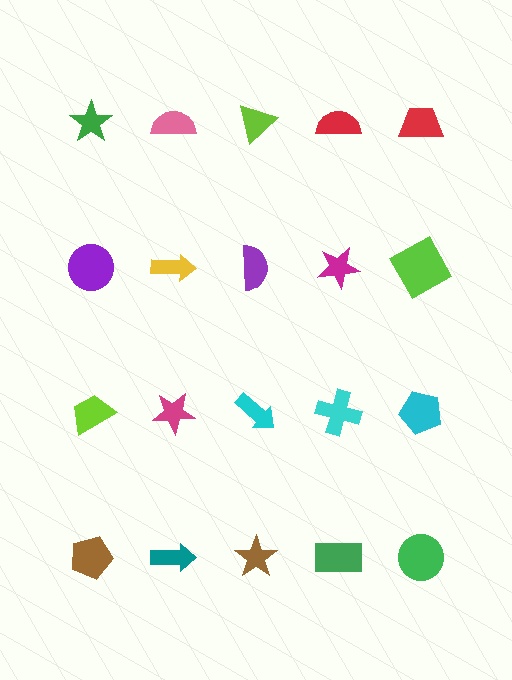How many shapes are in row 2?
5 shapes.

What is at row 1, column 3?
A lime triangle.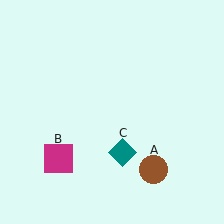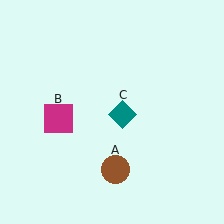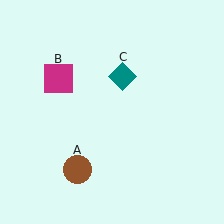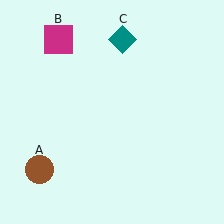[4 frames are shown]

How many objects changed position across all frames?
3 objects changed position: brown circle (object A), magenta square (object B), teal diamond (object C).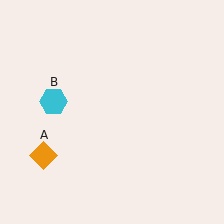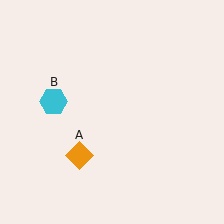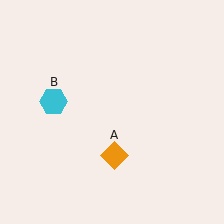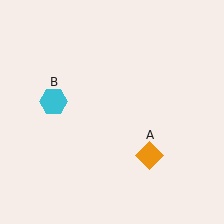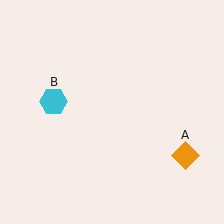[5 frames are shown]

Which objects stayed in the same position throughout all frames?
Cyan hexagon (object B) remained stationary.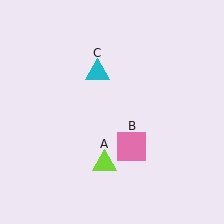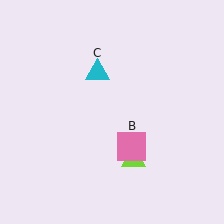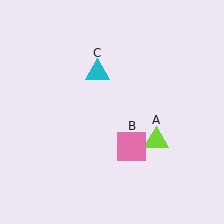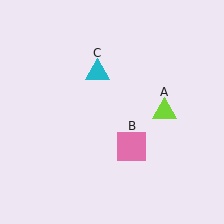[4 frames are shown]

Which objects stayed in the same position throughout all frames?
Pink square (object B) and cyan triangle (object C) remained stationary.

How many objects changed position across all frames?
1 object changed position: lime triangle (object A).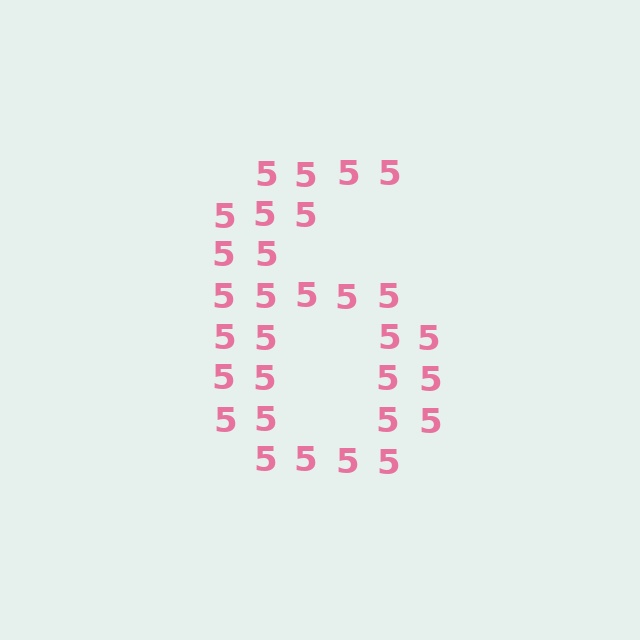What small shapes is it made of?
It is made of small digit 5's.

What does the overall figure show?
The overall figure shows the digit 6.